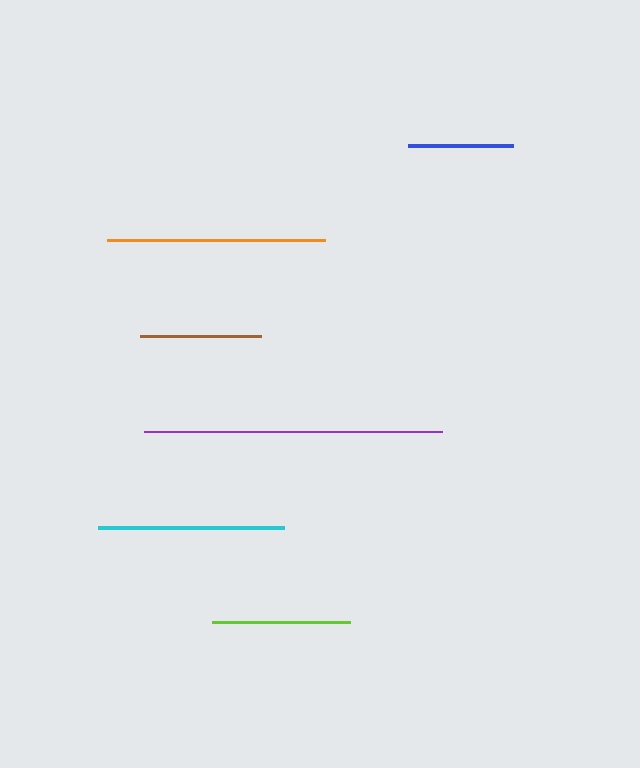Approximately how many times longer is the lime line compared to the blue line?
The lime line is approximately 1.3 times the length of the blue line.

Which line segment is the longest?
The purple line is the longest at approximately 298 pixels.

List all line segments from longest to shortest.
From longest to shortest: purple, orange, cyan, lime, brown, blue.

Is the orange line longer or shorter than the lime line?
The orange line is longer than the lime line.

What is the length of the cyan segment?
The cyan segment is approximately 186 pixels long.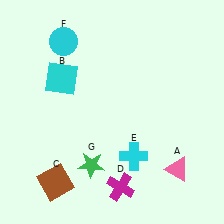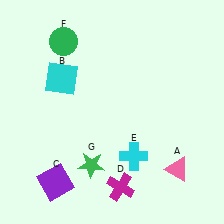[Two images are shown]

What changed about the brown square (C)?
In Image 1, C is brown. In Image 2, it changed to purple.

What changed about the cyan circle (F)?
In Image 1, F is cyan. In Image 2, it changed to green.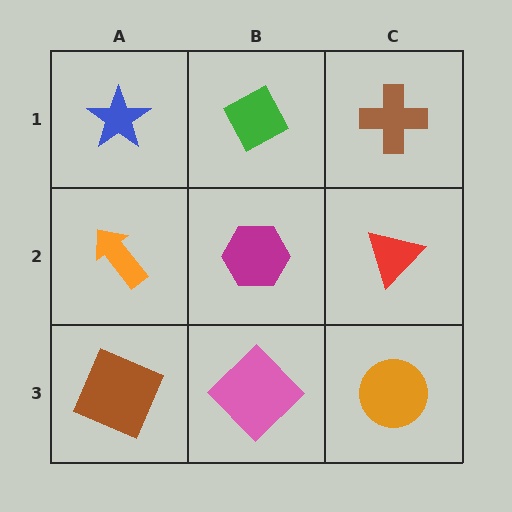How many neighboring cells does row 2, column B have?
4.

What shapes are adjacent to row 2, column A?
A blue star (row 1, column A), a brown square (row 3, column A), a magenta hexagon (row 2, column B).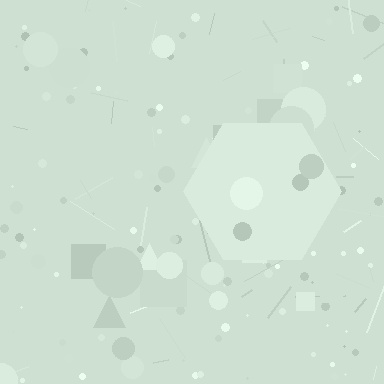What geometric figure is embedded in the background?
A hexagon is embedded in the background.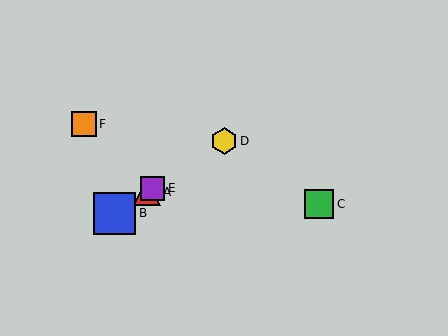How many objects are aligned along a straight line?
4 objects (A, B, D, E) are aligned along a straight line.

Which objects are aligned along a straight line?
Objects A, B, D, E are aligned along a straight line.